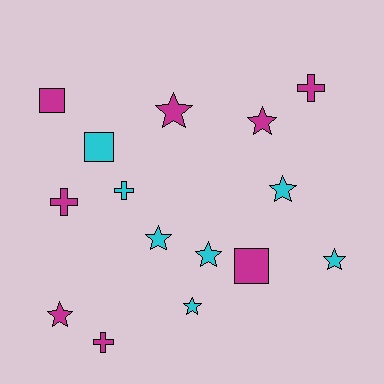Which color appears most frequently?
Magenta, with 8 objects.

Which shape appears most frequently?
Star, with 8 objects.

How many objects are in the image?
There are 15 objects.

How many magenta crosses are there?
There are 3 magenta crosses.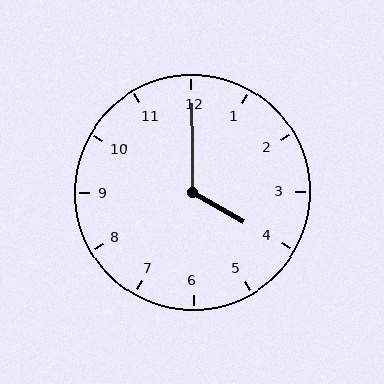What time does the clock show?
4:00.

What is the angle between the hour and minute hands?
Approximately 120 degrees.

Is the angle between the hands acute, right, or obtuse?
It is obtuse.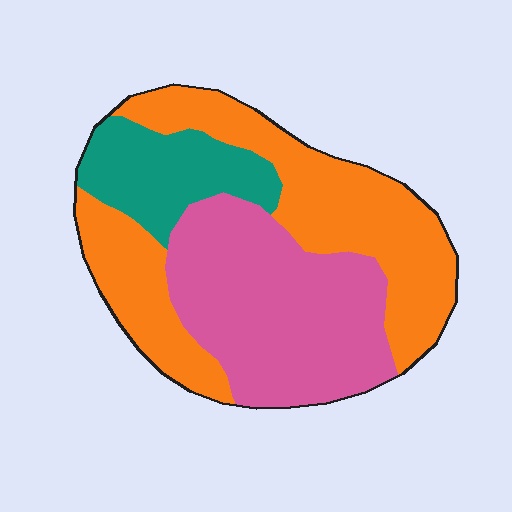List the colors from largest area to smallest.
From largest to smallest: orange, pink, teal.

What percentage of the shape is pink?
Pink covers 38% of the shape.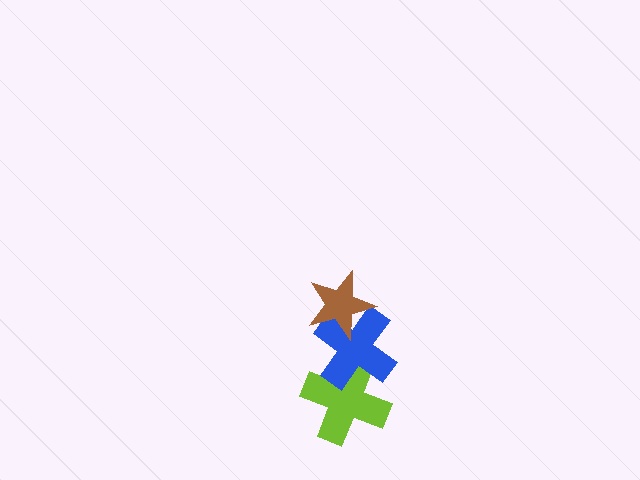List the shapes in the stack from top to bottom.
From top to bottom: the brown star, the blue cross, the lime cross.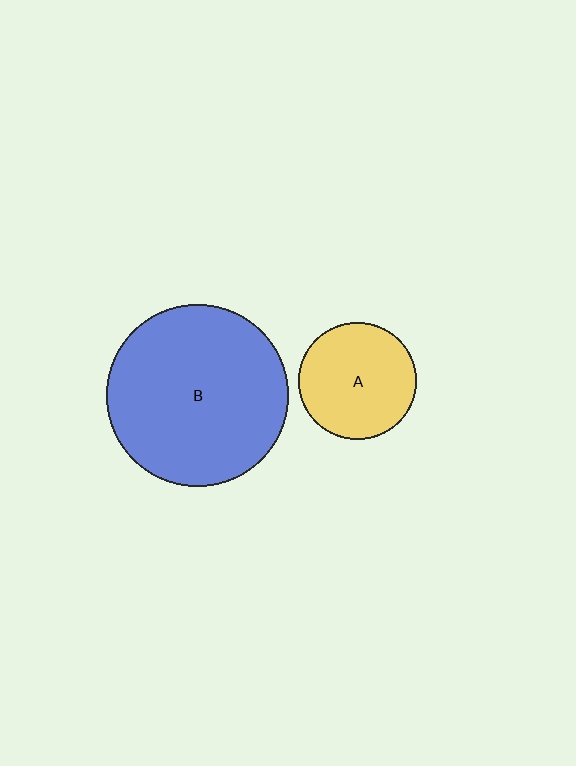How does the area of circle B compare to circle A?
Approximately 2.4 times.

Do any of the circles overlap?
No, none of the circles overlap.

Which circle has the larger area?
Circle B (blue).